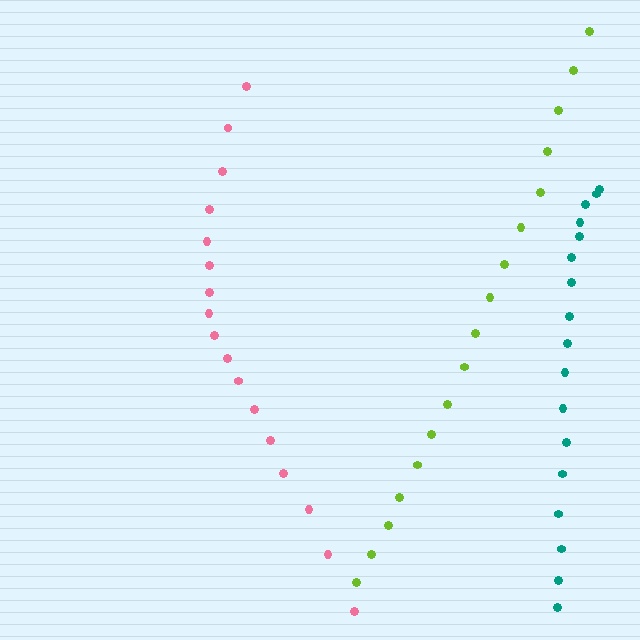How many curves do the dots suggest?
There are 3 distinct paths.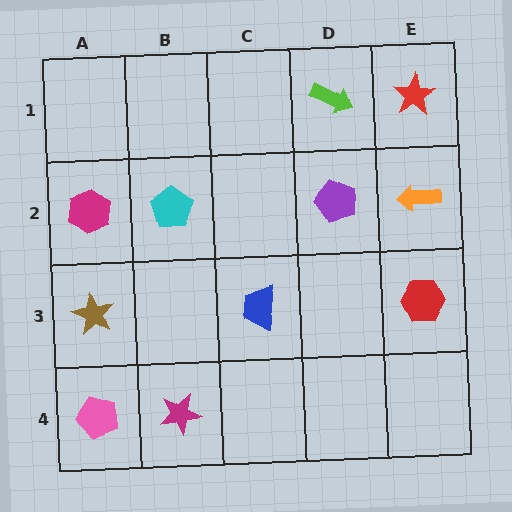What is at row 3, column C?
A blue trapezoid.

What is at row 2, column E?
An orange arrow.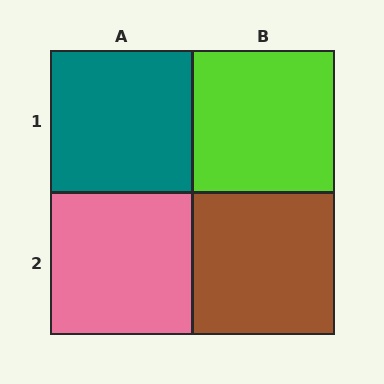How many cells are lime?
1 cell is lime.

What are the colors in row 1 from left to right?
Teal, lime.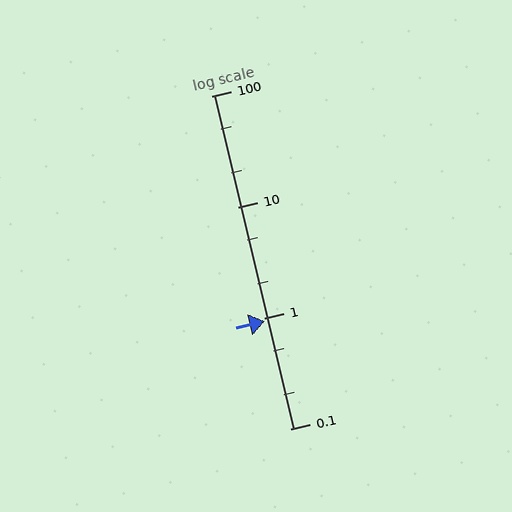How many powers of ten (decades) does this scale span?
The scale spans 3 decades, from 0.1 to 100.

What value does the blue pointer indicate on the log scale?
The pointer indicates approximately 0.93.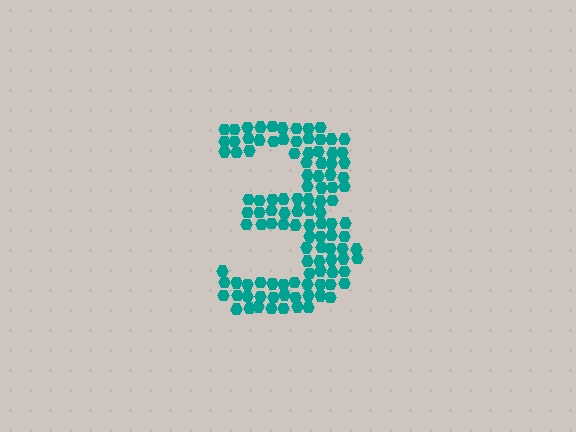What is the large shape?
The large shape is the digit 3.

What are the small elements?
The small elements are hexagons.